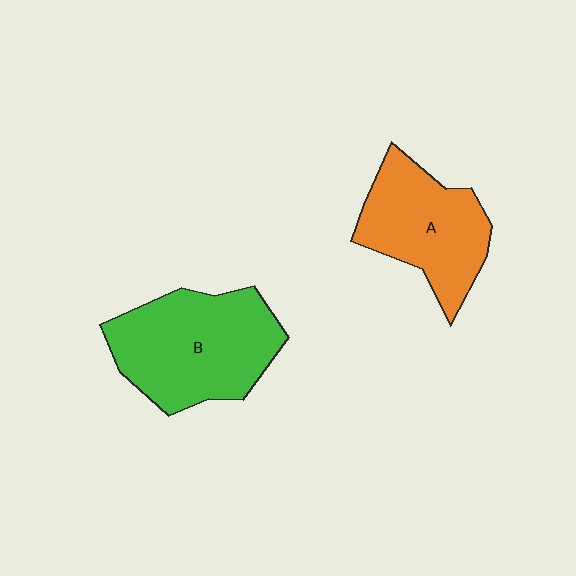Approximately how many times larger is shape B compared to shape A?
Approximately 1.3 times.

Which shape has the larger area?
Shape B (green).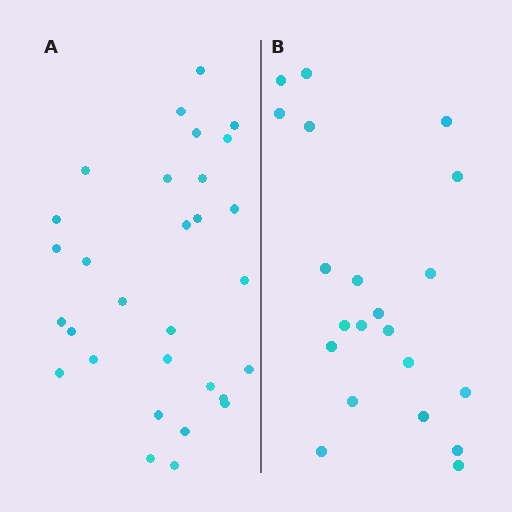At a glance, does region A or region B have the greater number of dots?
Region A (the left region) has more dots.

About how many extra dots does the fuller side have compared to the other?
Region A has roughly 8 or so more dots than region B.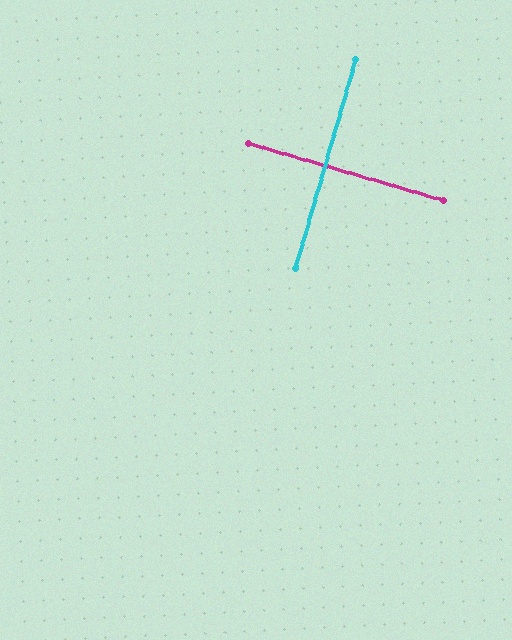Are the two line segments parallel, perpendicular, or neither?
Perpendicular — they meet at approximately 90°.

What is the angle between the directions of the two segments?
Approximately 90 degrees.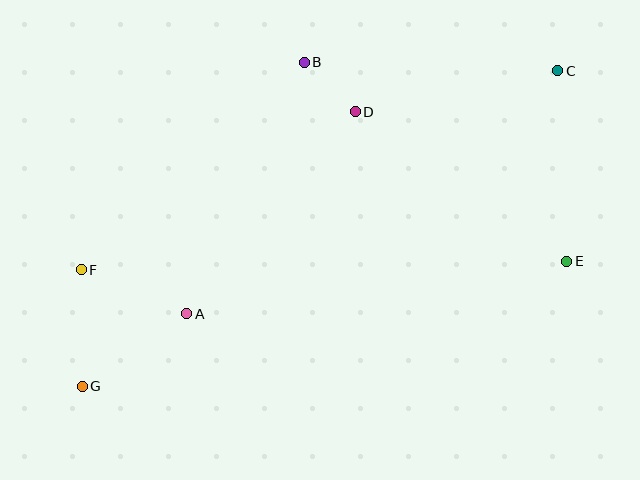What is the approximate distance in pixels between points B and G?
The distance between B and G is approximately 393 pixels.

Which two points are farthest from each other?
Points C and G are farthest from each other.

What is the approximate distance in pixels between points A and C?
The distance between A and C is approximately 443 pixels.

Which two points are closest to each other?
Points B and D are closest to each other.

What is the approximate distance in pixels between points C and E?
The distance between C and E is approximately 191 pixels.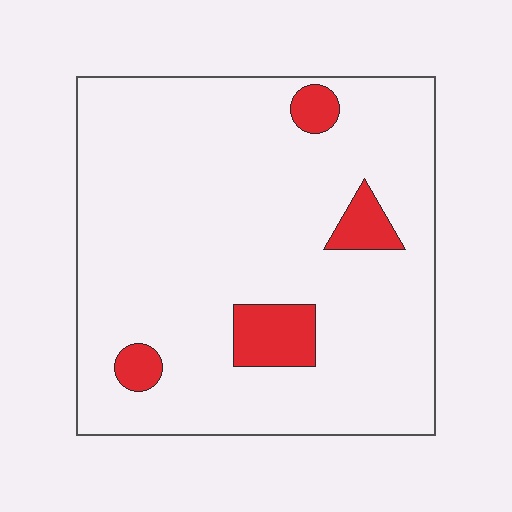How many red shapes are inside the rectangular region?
4.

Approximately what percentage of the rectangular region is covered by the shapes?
Approximately 10%.